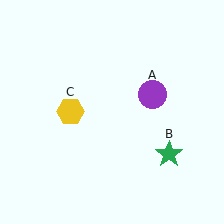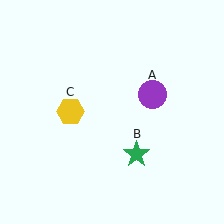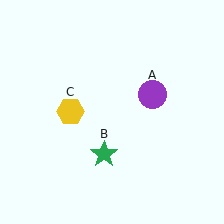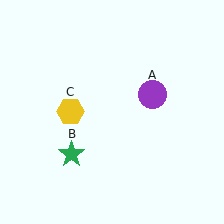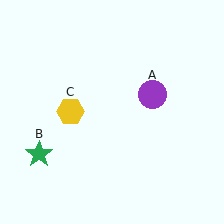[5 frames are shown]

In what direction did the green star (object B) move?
The green star (object B) moved left.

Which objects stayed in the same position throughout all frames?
Purple circle (object A) and yellow hexagon (object C) remained stationary.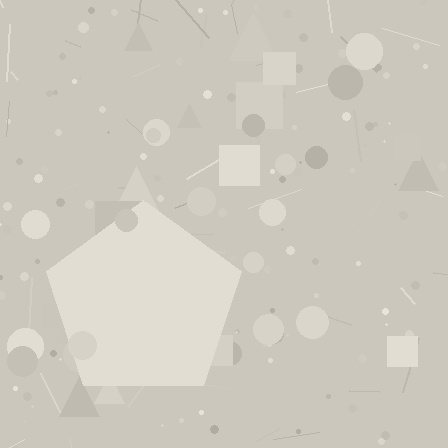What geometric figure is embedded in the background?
A pentagon is embedded in the background.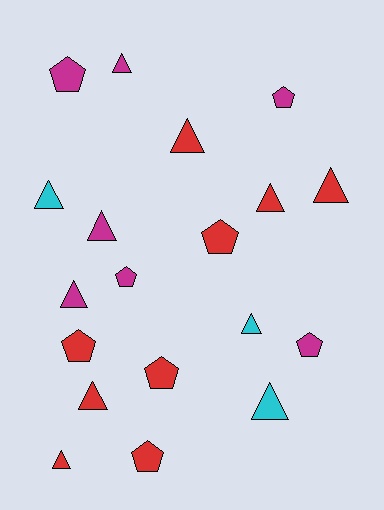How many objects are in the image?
There are 19 objects.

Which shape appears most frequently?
Triangle, with 11 objects.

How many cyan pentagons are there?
There are no cyan pentagons.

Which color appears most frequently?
Red, with 9 objects.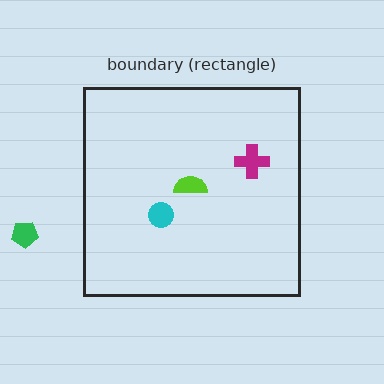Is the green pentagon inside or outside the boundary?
Outside.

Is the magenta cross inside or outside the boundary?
Inside.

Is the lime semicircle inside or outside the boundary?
Inside.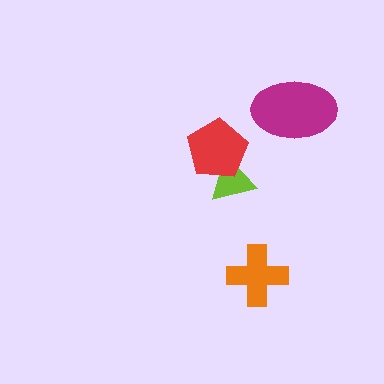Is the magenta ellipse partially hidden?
No, no other shape covers it.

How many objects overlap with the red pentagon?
1 object overlaps with the red pentagon.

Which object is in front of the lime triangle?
The red pentagon is in front of the lime triangle.